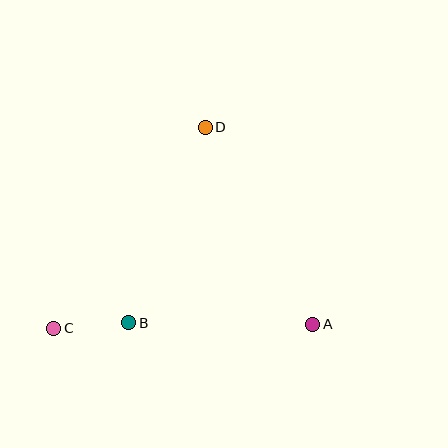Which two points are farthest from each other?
Points A and C are farthest from each other.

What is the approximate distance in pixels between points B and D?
The distance between B and D is approximately 210 pixels.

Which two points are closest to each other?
Points B and C are closest to each other.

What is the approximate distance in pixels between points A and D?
The distance between A and D is approximately 225 pixels.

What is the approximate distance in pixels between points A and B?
The distance between A and B is approximately 184 pixels.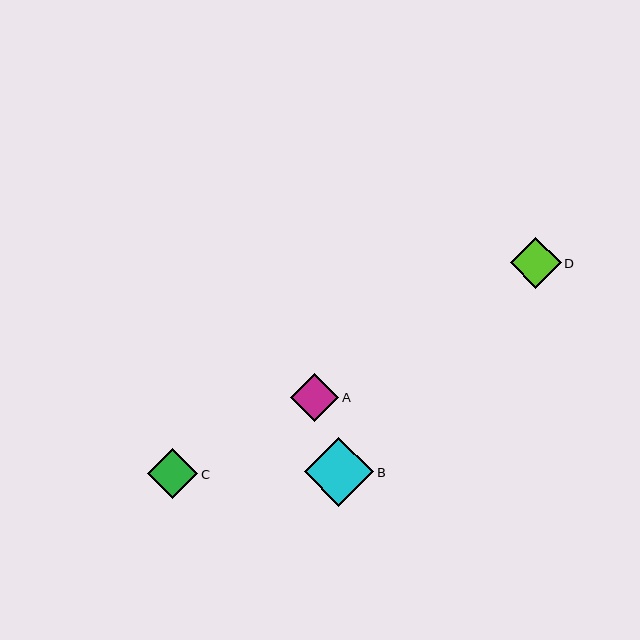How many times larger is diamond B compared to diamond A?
Diamond B is approximately 1.5 times the size of diamond A.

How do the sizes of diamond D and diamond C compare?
Diamond D and diamond C are approximately the same size.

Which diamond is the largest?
Diamond B is the largest with a size of approximately 70 pixels.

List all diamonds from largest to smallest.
From largest to smallest: B, D, C, A.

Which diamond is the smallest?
Diamond A is the smallest with a size of approximately 48 pixels.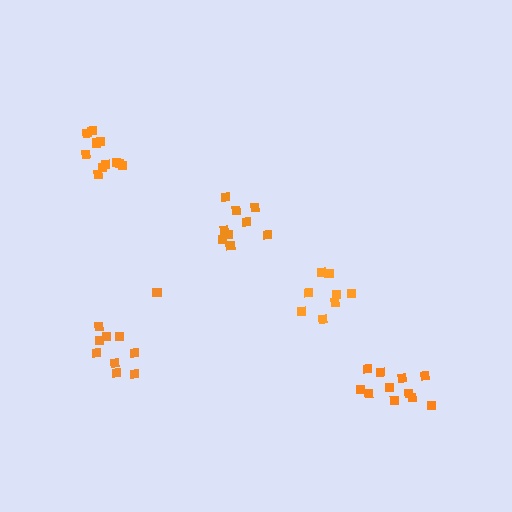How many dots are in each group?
Group 1: 9 dots, Group 2: 10 dots, Group 3: 8 dots, Group 4: 11 dots, Group 5: 11 dots (49 total).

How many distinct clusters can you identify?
There are 5 distinct clusters.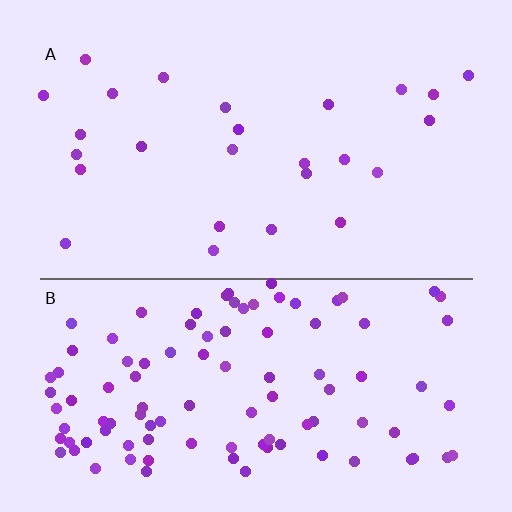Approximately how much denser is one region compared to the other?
Approximately 4.1× — region B over region A.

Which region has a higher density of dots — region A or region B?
B (the bottom).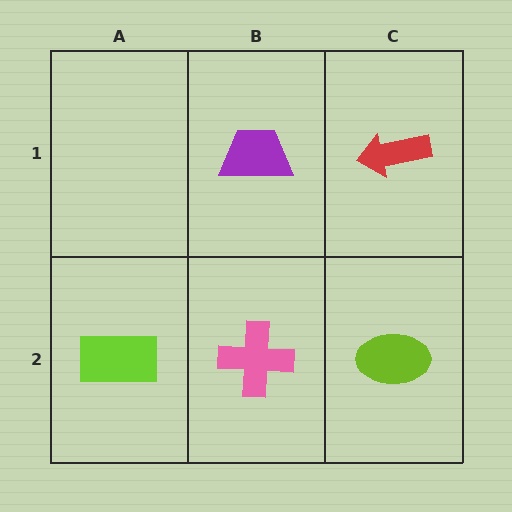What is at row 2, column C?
A lime ellipse.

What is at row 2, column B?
A pink cross.